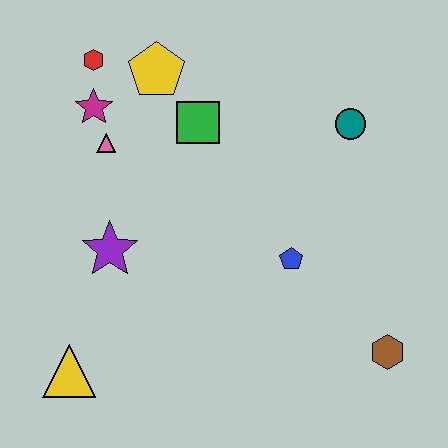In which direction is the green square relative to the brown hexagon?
The green square is above the brown hexagon.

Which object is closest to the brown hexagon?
The blue pentagon is closest to the brown hexagon.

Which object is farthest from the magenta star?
The brown hexagon is farthest from the magenta star.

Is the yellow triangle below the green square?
Yes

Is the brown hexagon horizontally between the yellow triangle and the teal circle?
No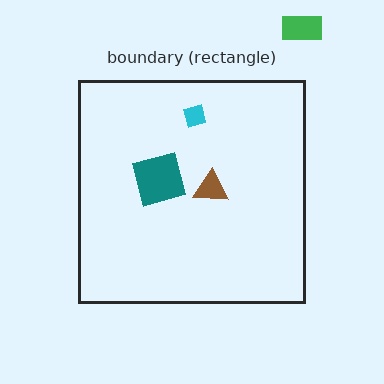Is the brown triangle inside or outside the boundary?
Inside.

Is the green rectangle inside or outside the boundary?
Outside.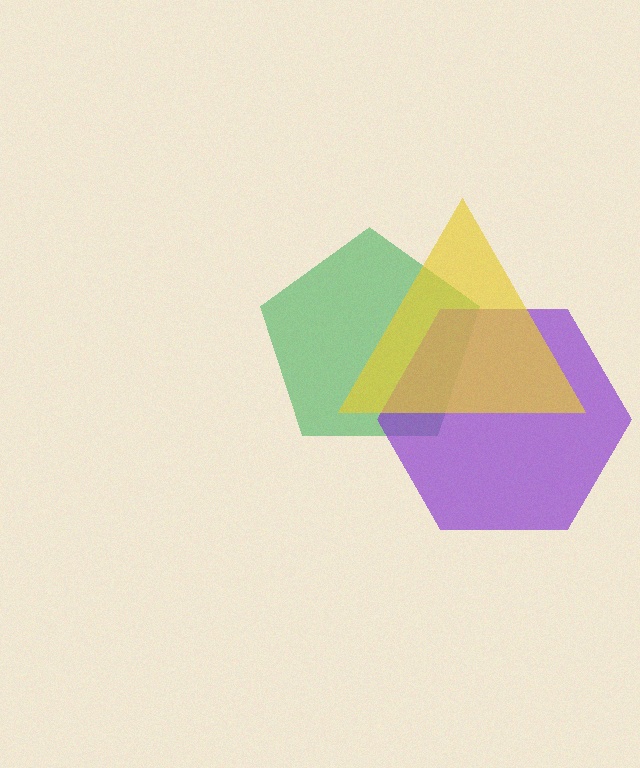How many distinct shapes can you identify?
There are 3 distinct shapes: a green pentagon, a purple hexagon, a yellow triangle.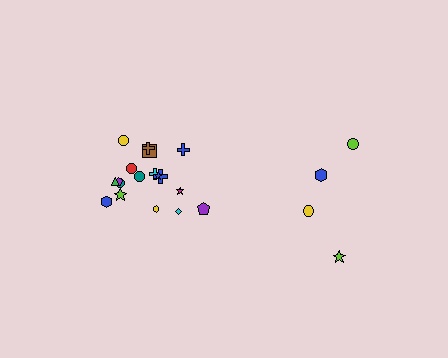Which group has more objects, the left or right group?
The left group.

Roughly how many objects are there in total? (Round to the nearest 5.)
Roughly 20 objects in total.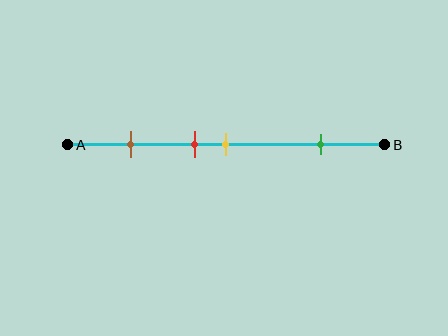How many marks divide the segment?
There are 4 marks dividing the segment.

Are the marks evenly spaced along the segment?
No, the marks are not evenly spaced.